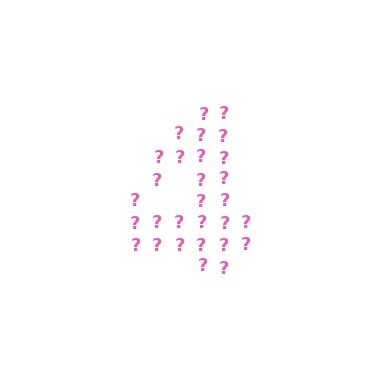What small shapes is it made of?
It is made of small question marks.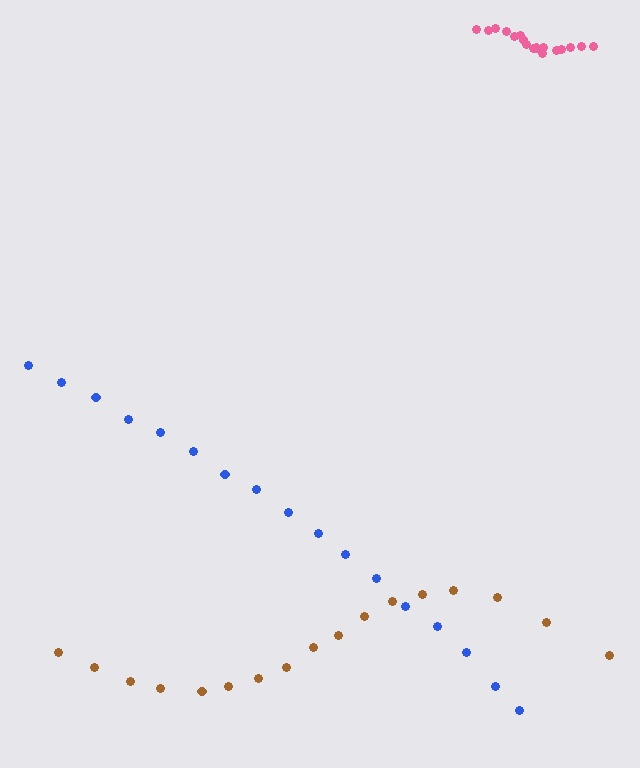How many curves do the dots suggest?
There are 3 distinct paths.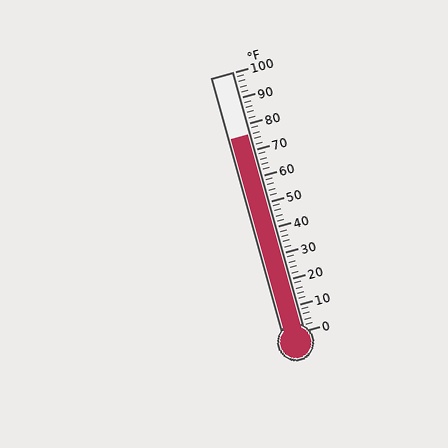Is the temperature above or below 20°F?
The temperature is above 20°F.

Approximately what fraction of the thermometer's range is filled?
The thermometer is filled to approximately 75% of its range.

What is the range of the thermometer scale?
The thermometer scale ranges from 0°F to 100°F.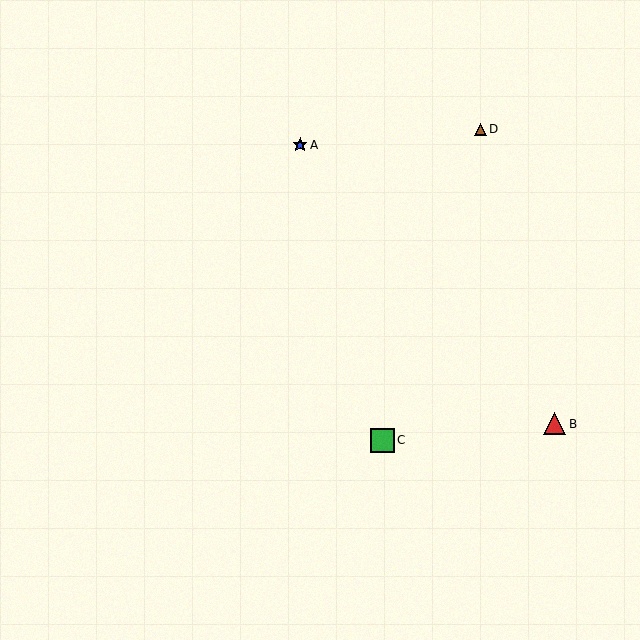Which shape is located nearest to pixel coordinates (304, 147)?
The blue star (labeled A) at (300, 145) is nearest to that location.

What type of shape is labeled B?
Shape B is a red triangle.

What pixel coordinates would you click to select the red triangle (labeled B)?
Click at (555, 424) to select the red triangle B.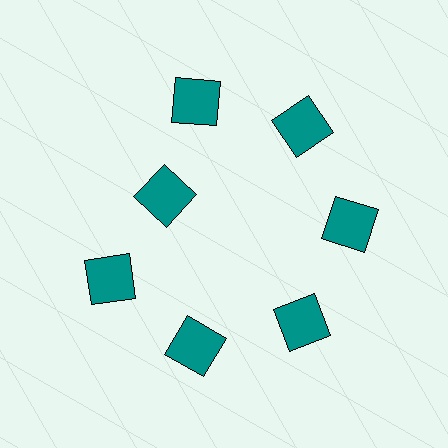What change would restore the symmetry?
The symmetry would be restored by moving it outward, back onto the ring so that all 7 squares sit at equal angles and equal distance from the center.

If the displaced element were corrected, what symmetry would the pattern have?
It would have 7-fold rotational symmetry — the pattern would map onto itself every 51 degrees.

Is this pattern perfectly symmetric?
No. The 7 teal squares are arranged in a ring, but one element near the 10 o'clock position is pulled inward toward the center, breaking the 7-fold rotational symmetry.